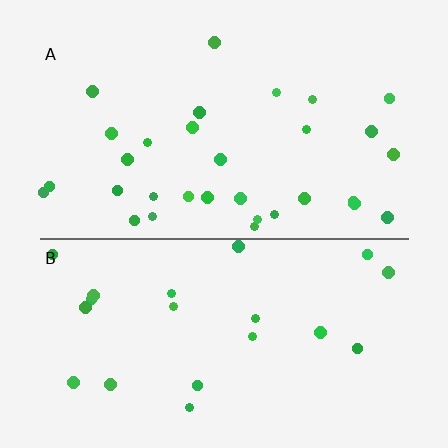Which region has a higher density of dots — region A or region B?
A (the top).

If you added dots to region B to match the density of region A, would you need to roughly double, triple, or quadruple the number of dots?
Approximately double.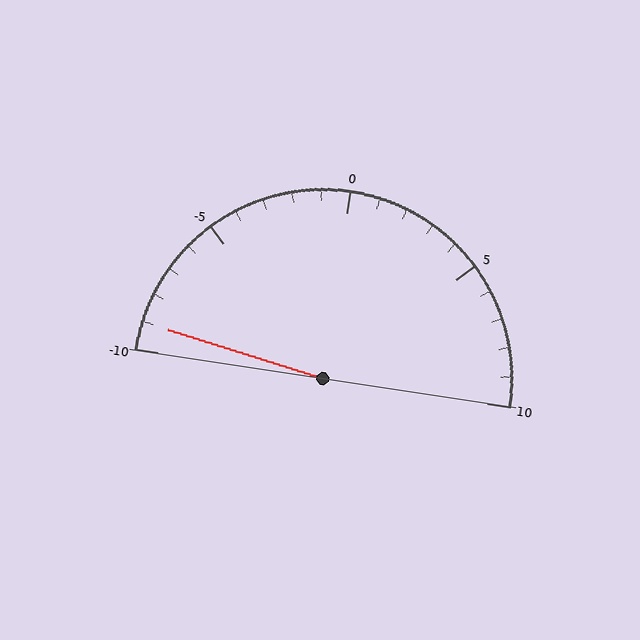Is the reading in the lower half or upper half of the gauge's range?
The reading is in the lower half of the range (-10 to 10).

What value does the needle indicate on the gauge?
The needle indicates approximately -9.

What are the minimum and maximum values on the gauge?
The gauge ranges from -10 to 10.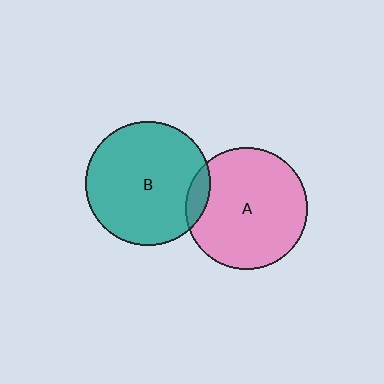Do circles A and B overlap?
Yes.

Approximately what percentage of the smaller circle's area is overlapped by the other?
Approximately 10%.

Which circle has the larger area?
Circle B (teal).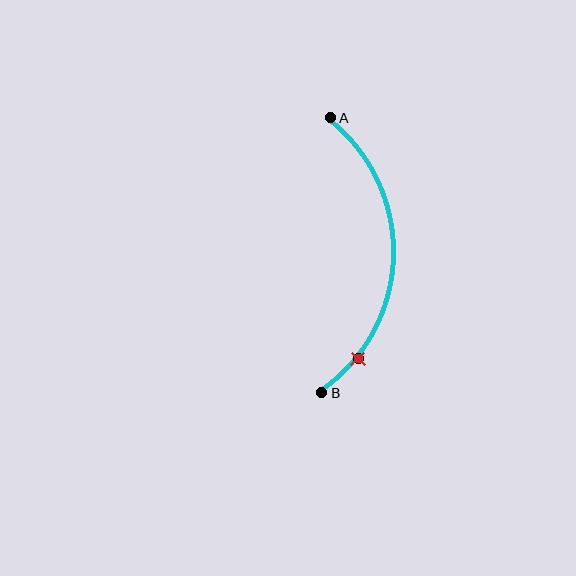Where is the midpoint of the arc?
The arc midpoint is the point on the curve farthest from the straight line joining A and B. It sits to the right of that line.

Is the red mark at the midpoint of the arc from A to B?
No. The red mark lies on the arc but is closer to endpoint B. The arc midpoint would be at the point on the curve equidistant along the arc from both A and B.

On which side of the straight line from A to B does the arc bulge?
The arc bulges to the right of the straight line connecting A and B.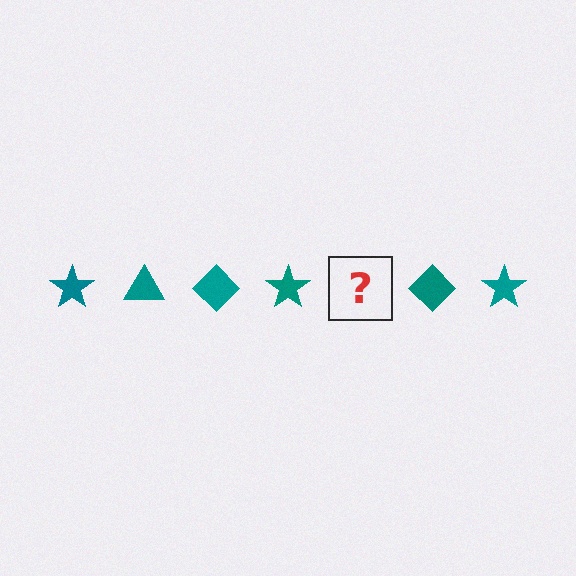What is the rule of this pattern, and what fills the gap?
The rule is that the pattern cycles through star, triangle, diamond shapes in teal. The gap should be filled with a teal triangle.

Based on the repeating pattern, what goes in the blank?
The blank should be a teal triangle.